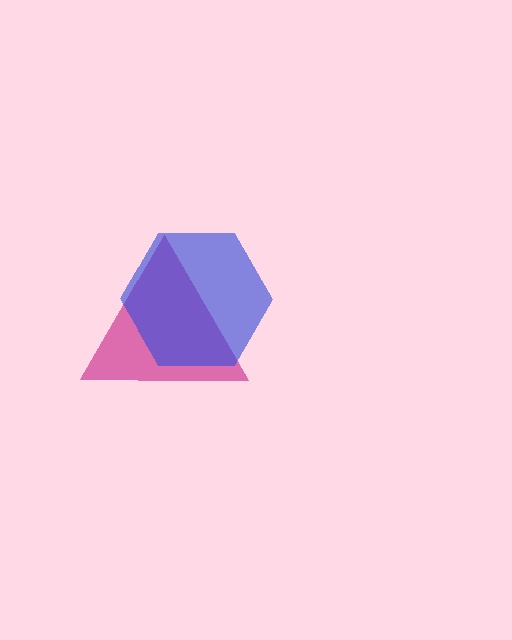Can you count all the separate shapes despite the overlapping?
Yes, there are 2 separate shapes.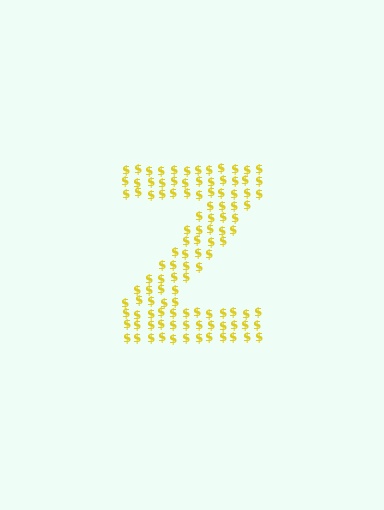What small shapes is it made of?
It is made of small dollar signs.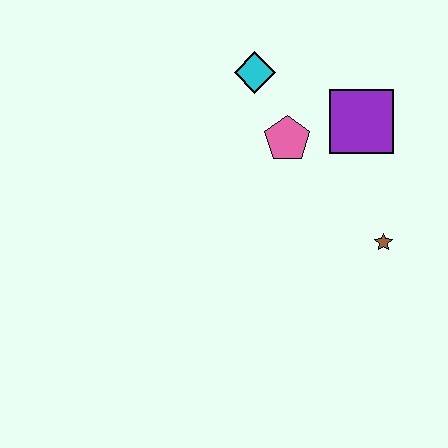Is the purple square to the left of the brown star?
Yes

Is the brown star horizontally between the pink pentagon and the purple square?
No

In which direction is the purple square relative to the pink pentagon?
The purple square is to the right of the pink pentagon.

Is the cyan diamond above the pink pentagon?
Yes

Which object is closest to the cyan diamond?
The pink pentagon is closest to the cyan diamond.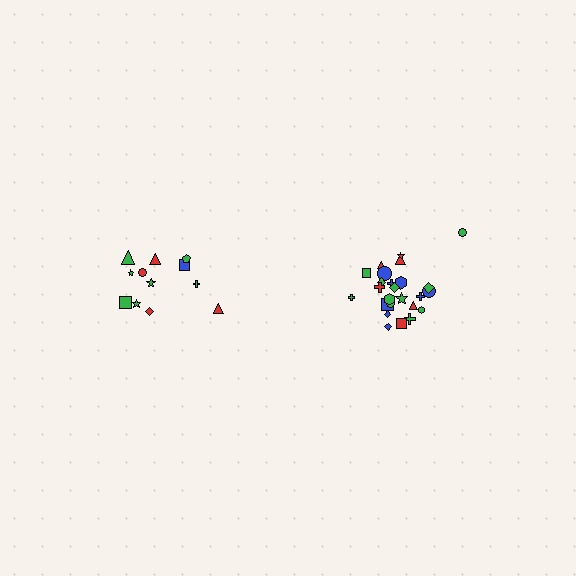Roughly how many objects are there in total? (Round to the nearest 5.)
Roughly 35 objects in total.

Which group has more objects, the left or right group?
The right group.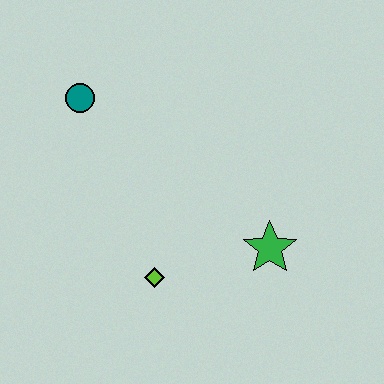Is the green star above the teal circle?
No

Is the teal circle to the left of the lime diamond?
Yes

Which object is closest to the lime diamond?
The green star is closest to the lime diamond.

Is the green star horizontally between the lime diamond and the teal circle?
No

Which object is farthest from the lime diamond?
The teal circle is farthest from the lime diamond.